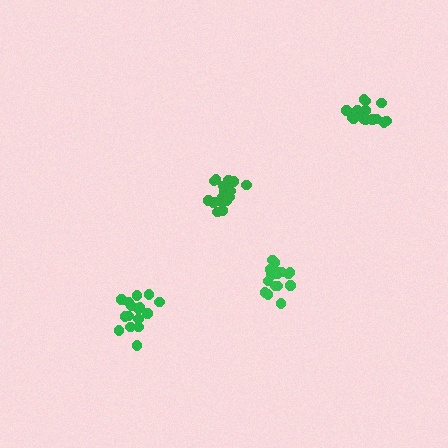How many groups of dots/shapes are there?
There are 4 groups.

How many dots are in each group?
Group 1: 17 dots, Group 2: 18 dots, Group 3: 16 dots, Group 4: 17 dots (68 total).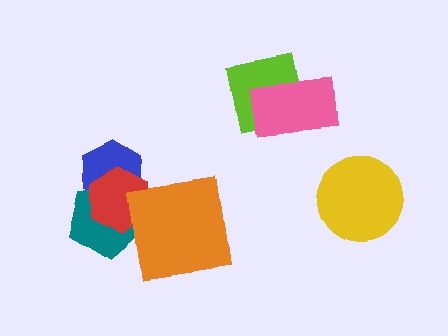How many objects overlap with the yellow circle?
0 objects overlap with the yellow circle.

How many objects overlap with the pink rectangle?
1 object overlaps with the pink rectangle.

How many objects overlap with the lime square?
1 object overlaps with the lime square.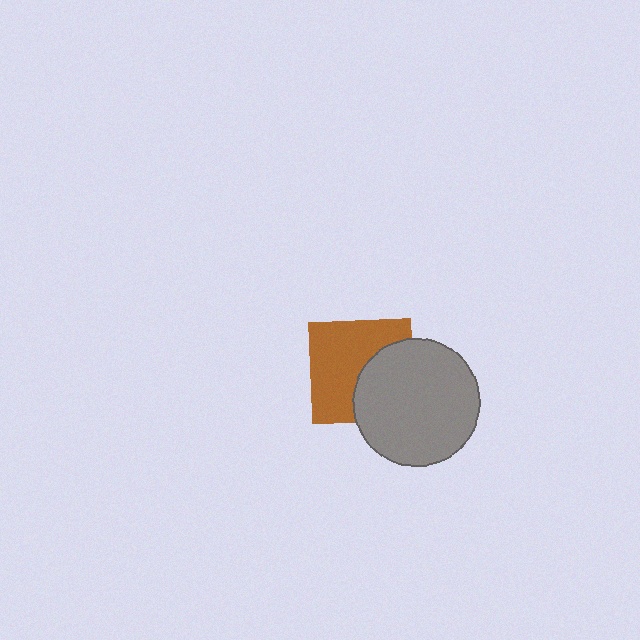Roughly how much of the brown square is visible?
About half of it is visible (roughly 61%).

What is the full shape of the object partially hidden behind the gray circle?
The partially hidden object is a brown square.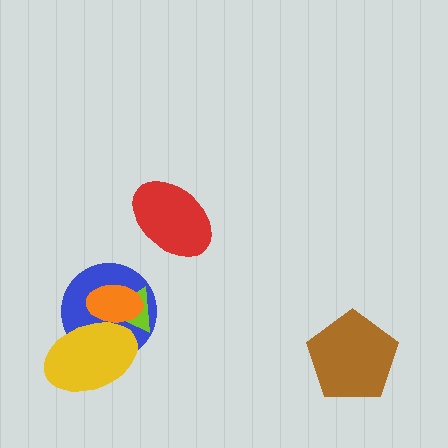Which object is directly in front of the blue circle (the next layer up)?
The lime triangle is directly in front of the blue circle.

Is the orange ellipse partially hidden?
Yes, it is partially covered by another shape.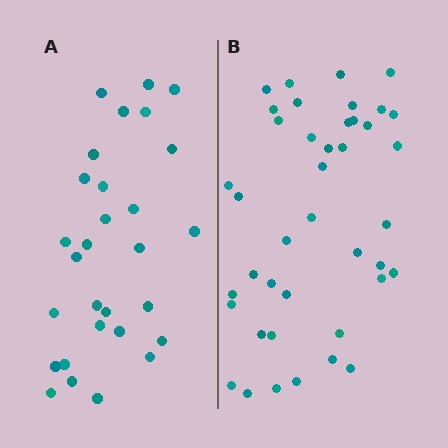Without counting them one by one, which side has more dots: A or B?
Region B (the right region) has more dots.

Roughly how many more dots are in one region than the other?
Region B has roughly 12 or so more dots than region A.